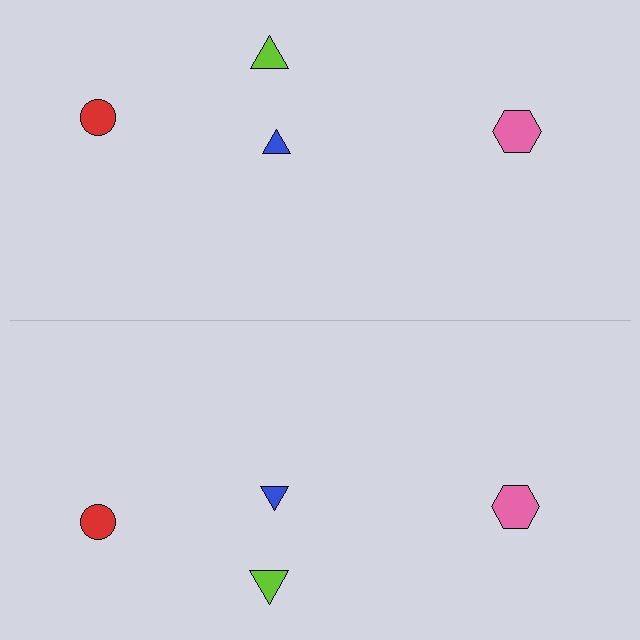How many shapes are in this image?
There are 8 shapes in this image.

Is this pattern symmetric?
Yes, this pattern has bilateral (reflection) symmetry.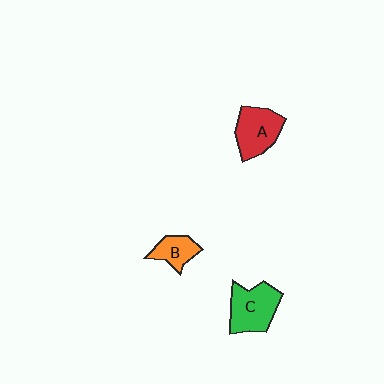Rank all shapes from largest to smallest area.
From largest to smallest: C (green), A (red), B (orange).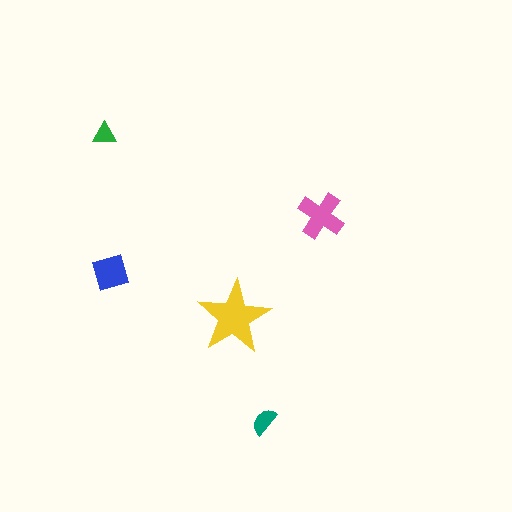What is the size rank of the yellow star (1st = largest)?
1st.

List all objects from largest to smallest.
The yellow star, the pink cross, the blue diamond, the teal semicircle, the green triangle.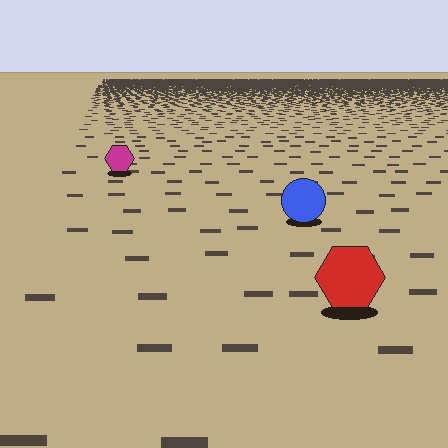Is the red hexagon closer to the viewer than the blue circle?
Yes. The red hexagon is closer — you can tell from the texture gradient: the ground texture is coarser near it.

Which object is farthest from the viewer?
The magenta hexagon is farthest from the viewer. It appears smaller and the ground texture around it is denser.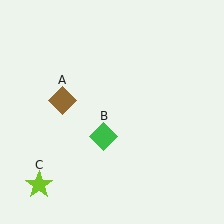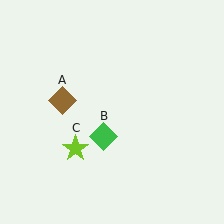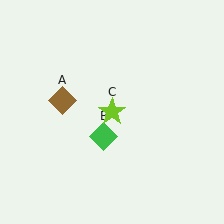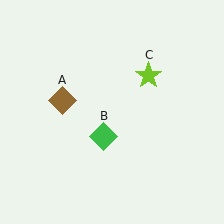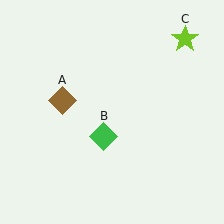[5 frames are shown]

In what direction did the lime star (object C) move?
The lime star (object C) moved up and to the right.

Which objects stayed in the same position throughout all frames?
Brown diamond (object A) and green diamond (object B) remained stationary.